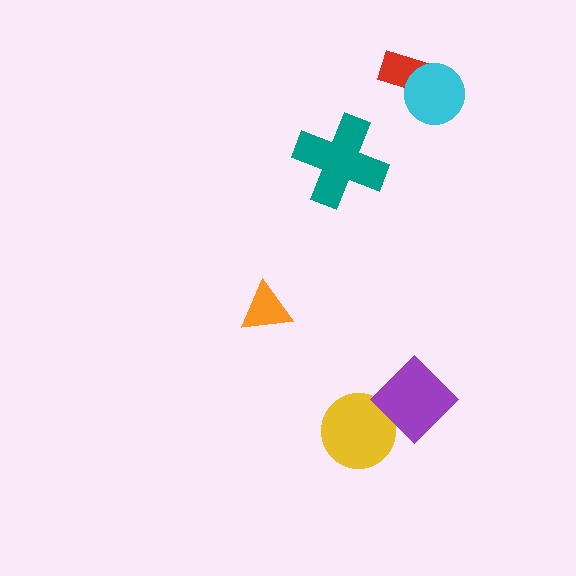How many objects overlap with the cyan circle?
1 object overlaps with the cyan circle.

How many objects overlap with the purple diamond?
1 object overlaps with the purple diamond.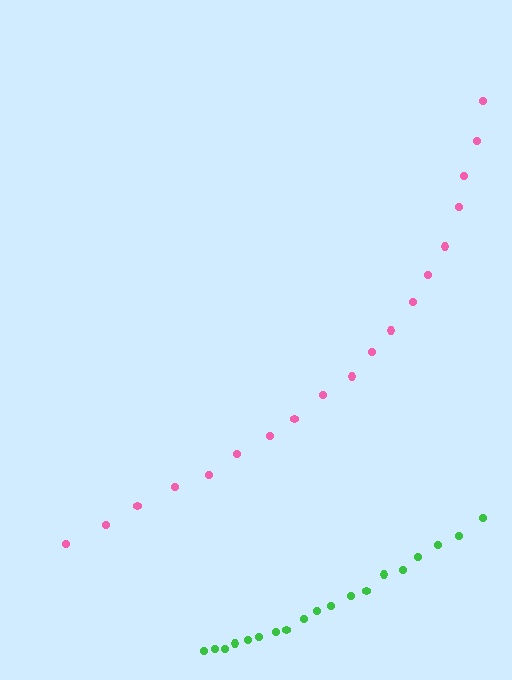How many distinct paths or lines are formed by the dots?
There are 2 distinct paths.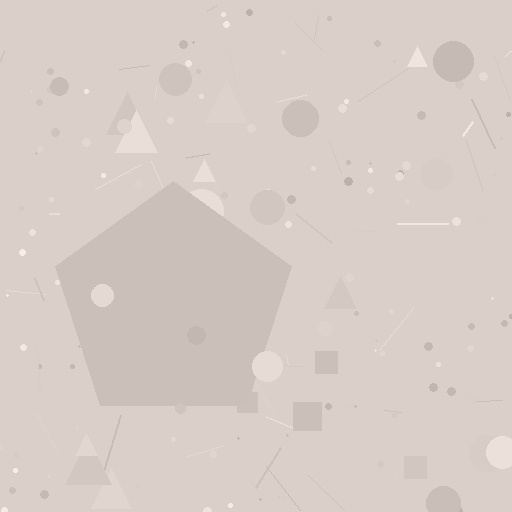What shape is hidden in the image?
A pentagon is hidden in the image.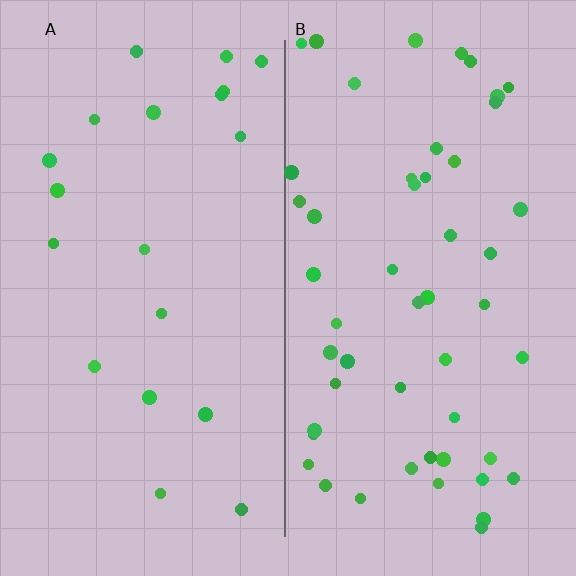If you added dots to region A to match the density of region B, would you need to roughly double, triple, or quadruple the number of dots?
Approximately triple.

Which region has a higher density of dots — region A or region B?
B (the right).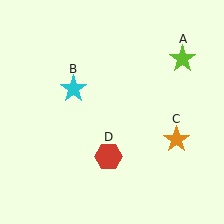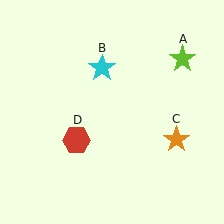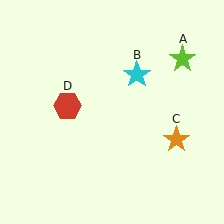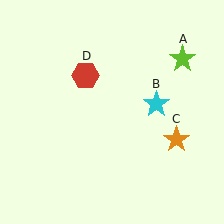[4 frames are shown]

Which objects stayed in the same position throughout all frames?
Lime star (object A) and orange star (object C) remained stationary.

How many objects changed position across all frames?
2 objects changed position: cyan star (object B), red hexagon (object D).